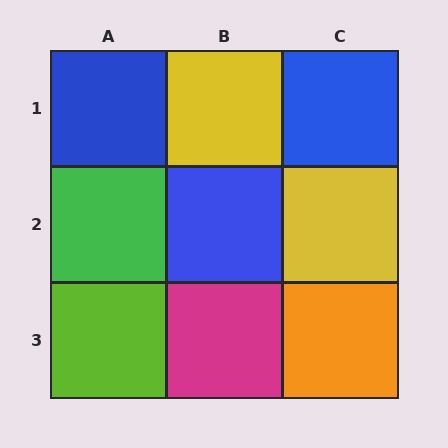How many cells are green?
1 cell is green.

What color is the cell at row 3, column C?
Orange.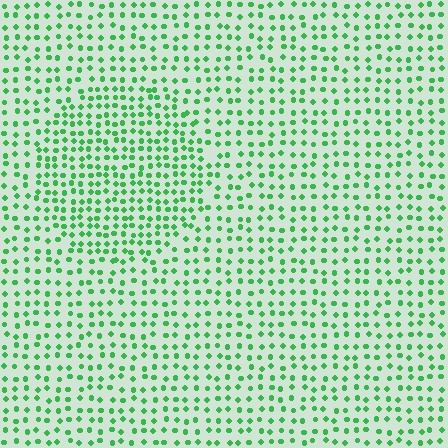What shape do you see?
I see a circle.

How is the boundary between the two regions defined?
The boundary is defined by a change in element density (approximately 1.6x ratio). All elements are the same color, size, and shape.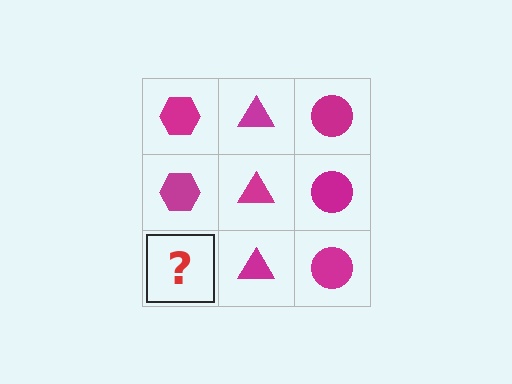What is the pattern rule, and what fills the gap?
The rule is that each column has a consistent shape. The gap should be filled with a magenta hexagon.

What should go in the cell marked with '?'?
The missing cell should contain a magenta hexagon.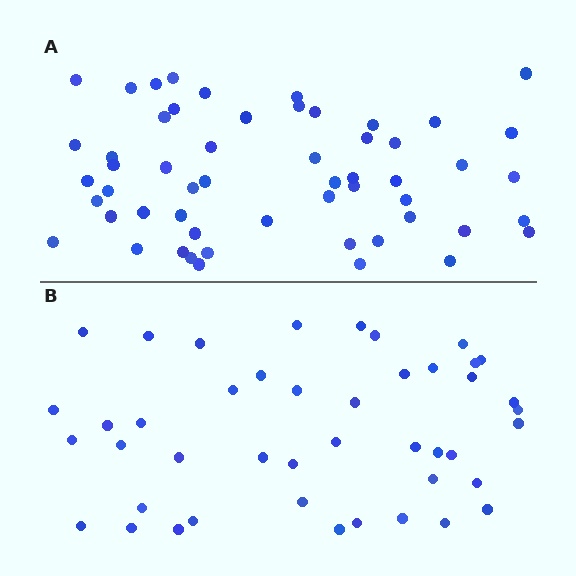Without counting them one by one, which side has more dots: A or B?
Region A (the top region) has more dots.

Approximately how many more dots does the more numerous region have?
Region A has roughly 12 or so more dots than region B.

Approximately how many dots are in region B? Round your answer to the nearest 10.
About 40 dots. (The exact count is 44, which rounds to 40.)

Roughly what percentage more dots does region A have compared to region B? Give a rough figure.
About 25% more.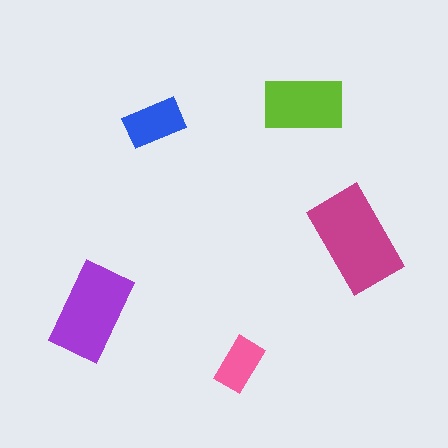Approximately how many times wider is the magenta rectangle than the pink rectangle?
About 2 times wider.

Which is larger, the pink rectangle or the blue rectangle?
The blue one.